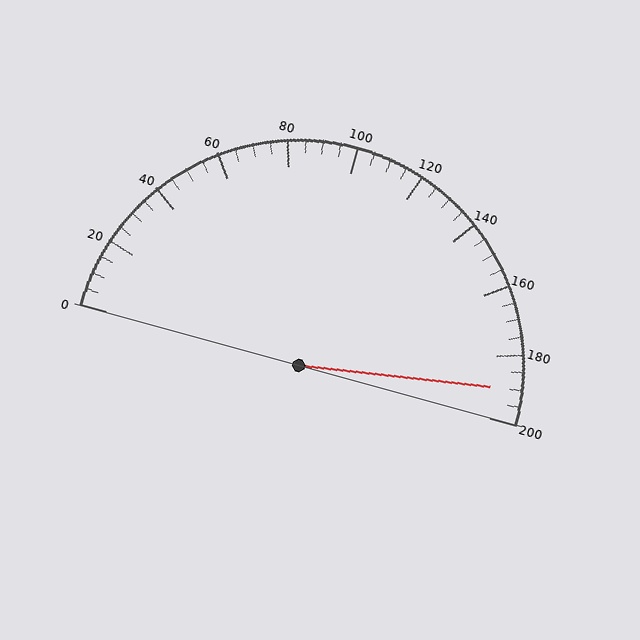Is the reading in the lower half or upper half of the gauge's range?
The reading is in the upper half of the range (0 to 200).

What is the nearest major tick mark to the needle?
The nearest major tick mark is 200.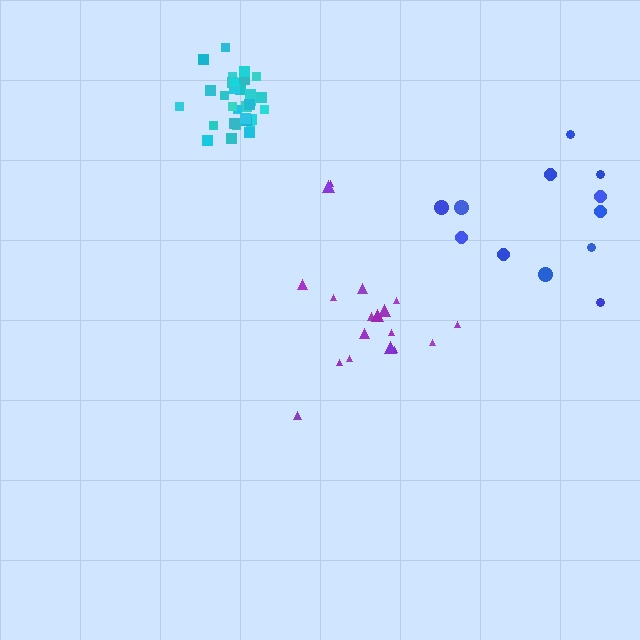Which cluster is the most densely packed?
Cyan.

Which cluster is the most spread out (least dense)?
Blue.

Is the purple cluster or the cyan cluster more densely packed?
Cyan.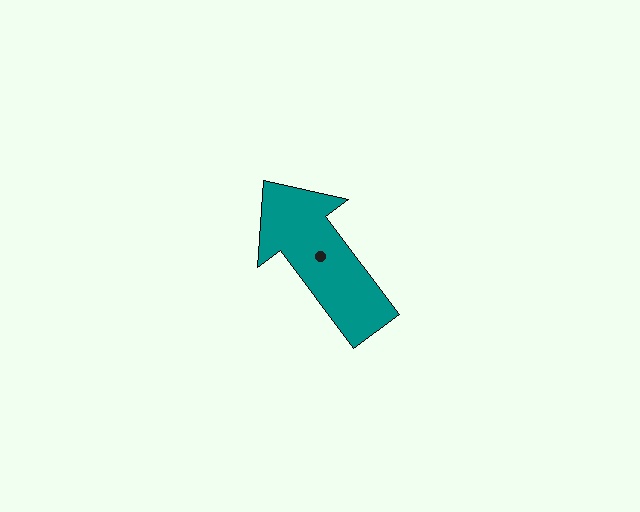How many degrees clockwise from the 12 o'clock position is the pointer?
Approximately 323 degrees.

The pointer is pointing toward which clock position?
Roughly 11 o'clock.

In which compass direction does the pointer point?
Northwest.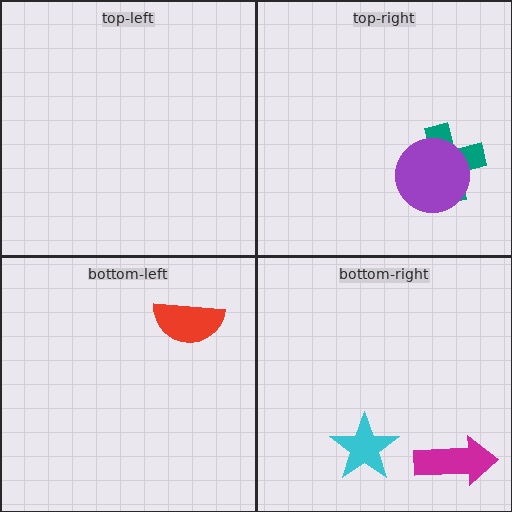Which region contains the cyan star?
The bottom-right region.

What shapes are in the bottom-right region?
The cyan star, the magenta arrow.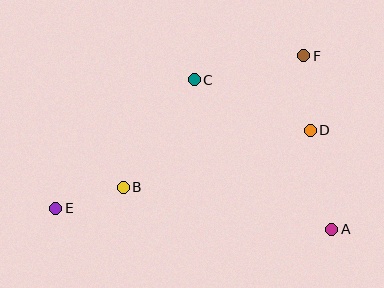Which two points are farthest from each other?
Points E and F are farthest from each other.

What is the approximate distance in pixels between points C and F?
The distance between C and F is approximately 112 pixels.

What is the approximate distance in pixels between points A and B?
The distance between A and B is approximately 213 pixels.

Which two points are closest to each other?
Points B and E are closest to each other.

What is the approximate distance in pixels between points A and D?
The distance between A and D is approximately 102 pixels.